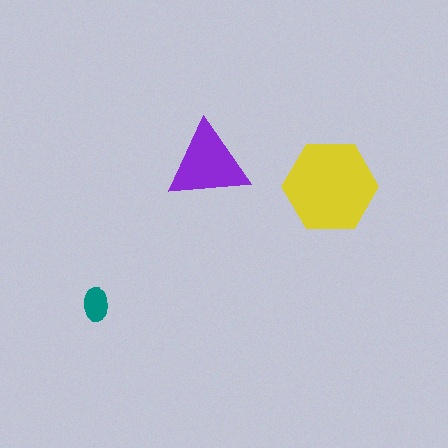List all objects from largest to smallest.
The yellow hexagon, the purple triangle, the teal ellipse.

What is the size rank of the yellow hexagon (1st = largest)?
1st.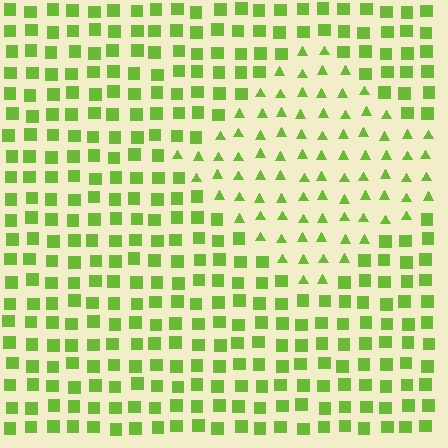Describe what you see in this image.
The image is filled with small lime elements arranged in a uniform grid. A diamond-shaped region contains triangles, while the surrounding area contains squares. The boundary is defined purely by the change in element shape.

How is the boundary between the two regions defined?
The boundary is defined by a change in element shape: triangles inside vs. squares outside. All elements share the same color and spacing.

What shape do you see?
I see a diamond.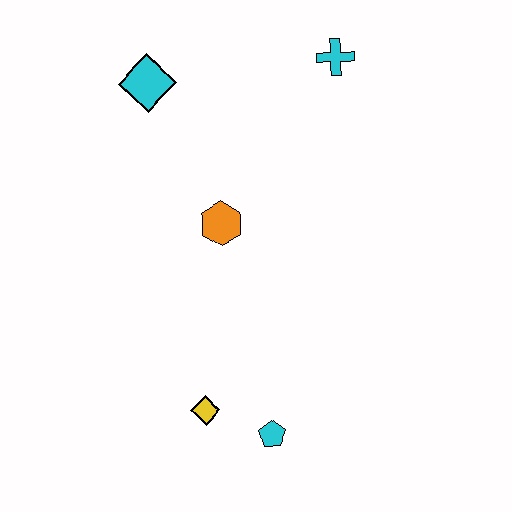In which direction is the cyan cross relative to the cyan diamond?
The cyan cross is to the right of the cyan diamond.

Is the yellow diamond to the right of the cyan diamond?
Yes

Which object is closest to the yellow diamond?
The cyan pentagon is closest to the yellow diamond.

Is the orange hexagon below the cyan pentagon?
No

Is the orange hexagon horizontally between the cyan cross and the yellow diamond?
Yes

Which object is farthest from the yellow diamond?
The cyan cross is farthest from the yellow diamond.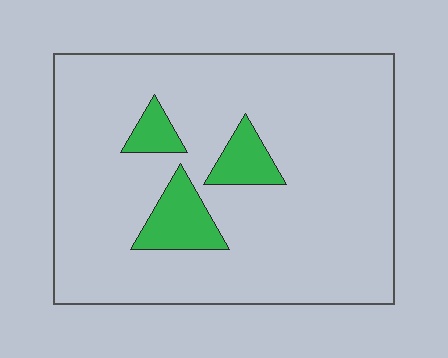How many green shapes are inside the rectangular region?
3.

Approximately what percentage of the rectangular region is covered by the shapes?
Approximately 10%.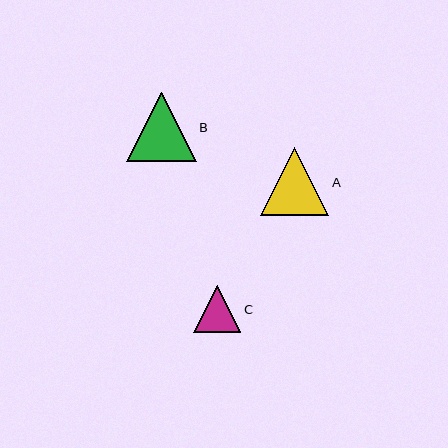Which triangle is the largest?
Triangle B is the largest with a size of approximately 69 pixels.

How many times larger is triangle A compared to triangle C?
Triangle A is approximately 1.5 times the size of triangle C.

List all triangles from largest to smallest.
From largest to smallest: B, A, C.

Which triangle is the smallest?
Triangle C is the smallest with a size of approximately 47 pixels.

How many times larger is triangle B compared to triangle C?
Triangle B is approximately 1.5 times the size of triangle C.